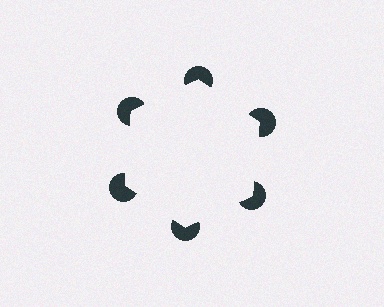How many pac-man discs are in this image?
There are 6 — one at each vertex of the illusory hexagon.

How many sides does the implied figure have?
6 sides.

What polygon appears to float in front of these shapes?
An illusory hexagon — its edges are inferred from the aligned wedge cuts in the pac-man discs, not physically drawn.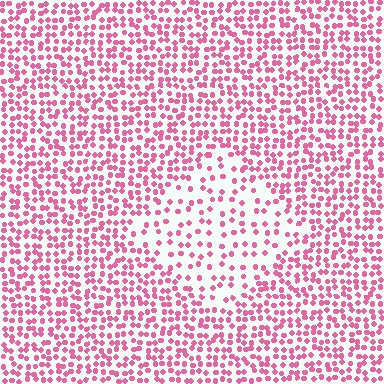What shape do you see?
I see a diamond.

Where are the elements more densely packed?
The elements are more densely packed outside the diamond boundary.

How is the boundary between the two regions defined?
The boundary is defined by a change in element density (approximately 2.1x ratio). All elements are the same color, size, and shape.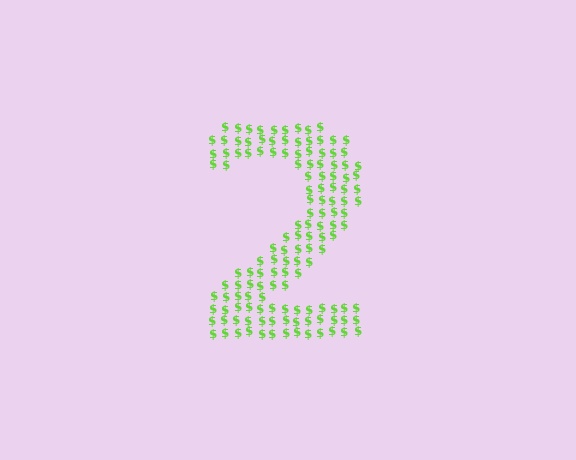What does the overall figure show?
The overall figure shows the digit 2.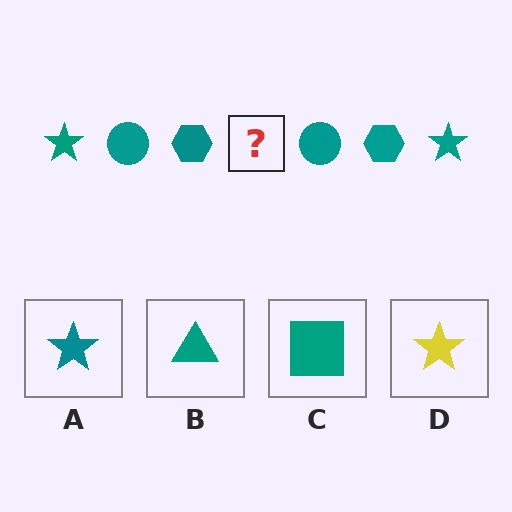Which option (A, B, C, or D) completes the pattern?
A.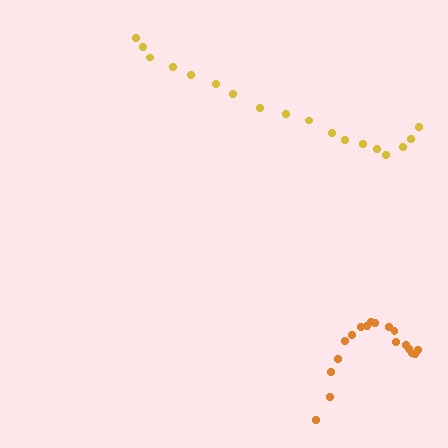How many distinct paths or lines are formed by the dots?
There are 2 distinct paths.